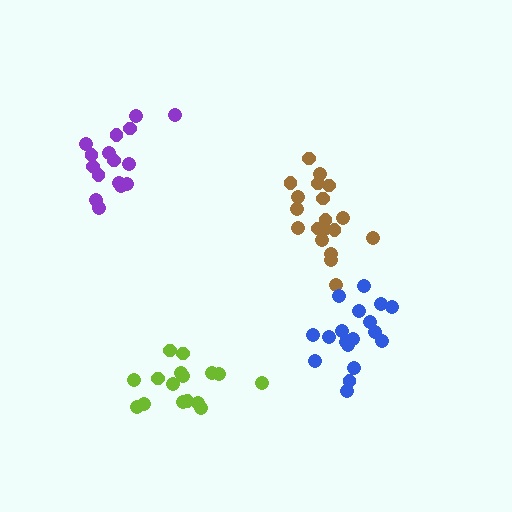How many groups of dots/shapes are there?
There are 4 groups.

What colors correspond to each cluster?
The clusters are colored: brown, blue, purple, lime.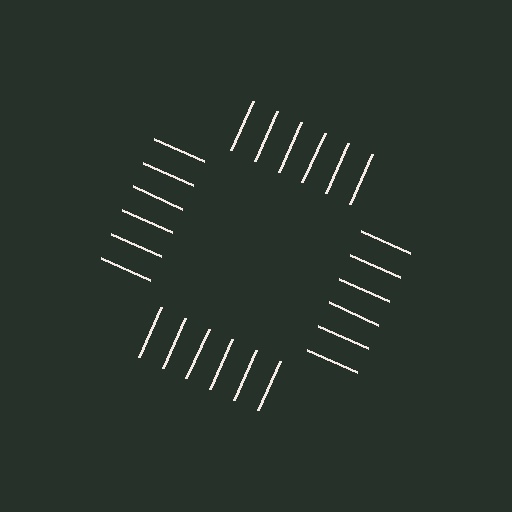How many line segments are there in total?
24 — 6 along each of the 4 edges.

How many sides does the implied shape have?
4 sides — the line-ends trace a square.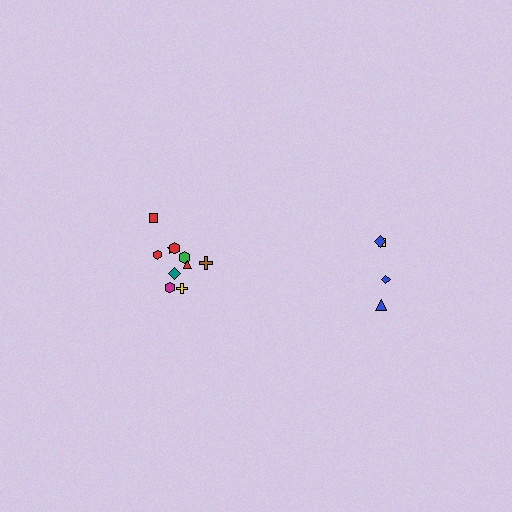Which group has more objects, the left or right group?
The left group.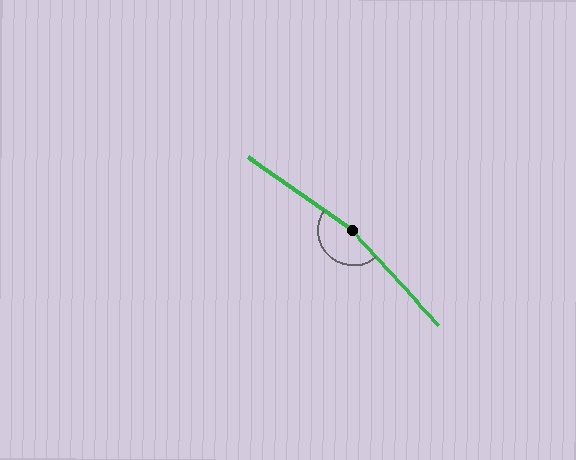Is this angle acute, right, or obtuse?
It is obtuse.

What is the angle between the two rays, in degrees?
Approximately 168 degrees.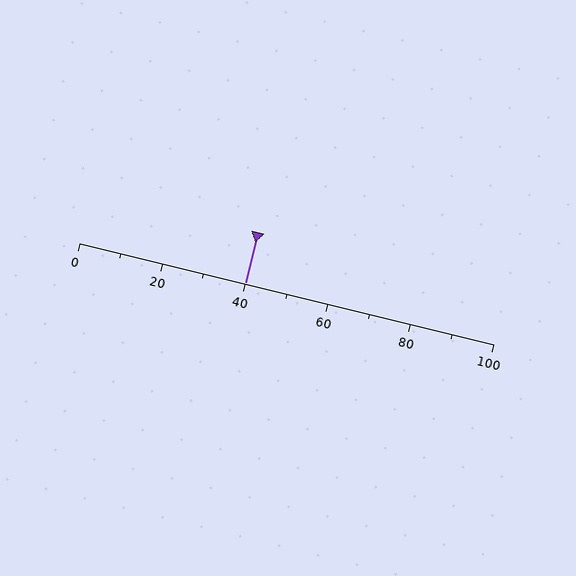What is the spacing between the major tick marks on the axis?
The major ticks are spaced 20 apart.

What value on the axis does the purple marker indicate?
The marker indicates approximately 40.